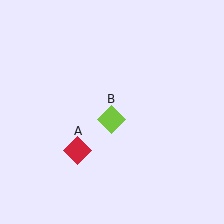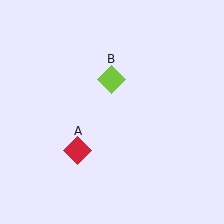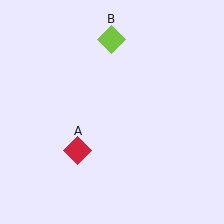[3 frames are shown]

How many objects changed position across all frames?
1 object changed position: lime diamond (object B).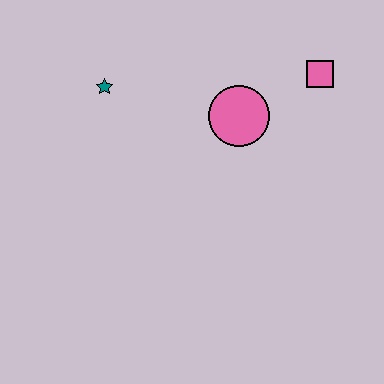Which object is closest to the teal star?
The pink circle is closest to the teal star.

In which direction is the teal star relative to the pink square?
The teal star is to the left of the pink square.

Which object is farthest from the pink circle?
The teal star is farthest from the pink circle.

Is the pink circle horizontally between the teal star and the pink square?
Yes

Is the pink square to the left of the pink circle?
No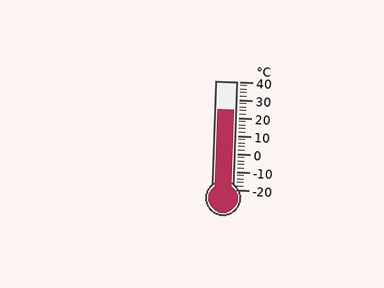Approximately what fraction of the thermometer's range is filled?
The thermometer is filled to approximately 75% of its range.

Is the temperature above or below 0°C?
The temperature is above 0°C.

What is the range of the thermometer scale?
The thermometer scale ranges from -20°C to 40°C.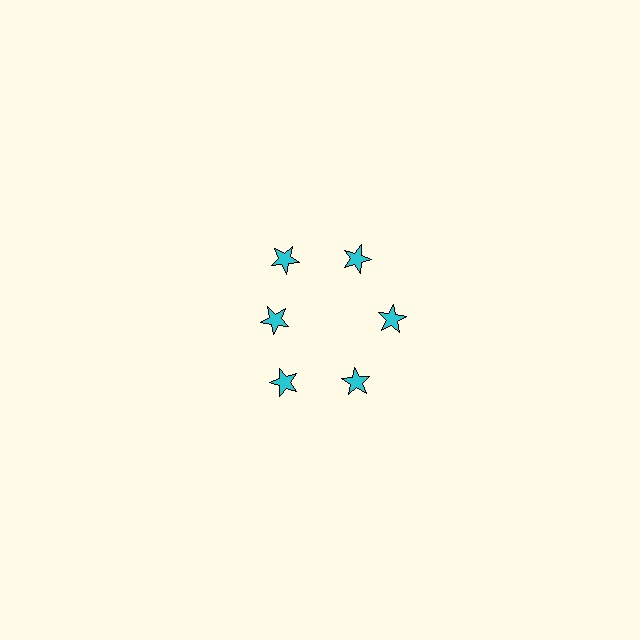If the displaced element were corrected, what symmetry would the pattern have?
It would have 6-fold rotational symmetry — the pattern would map onto itself every 60 degrees.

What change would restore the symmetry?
The symmetry would be restored by moving it outward, back onto the ring so that all 6 stars sit at equal angles and equal distance from the center.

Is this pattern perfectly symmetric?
No. The 6 cyan stars are arranged in a ring, but one element near the 9 o'clock position is pulled inward toward the center, breaking the 6-fold rotational symmetry.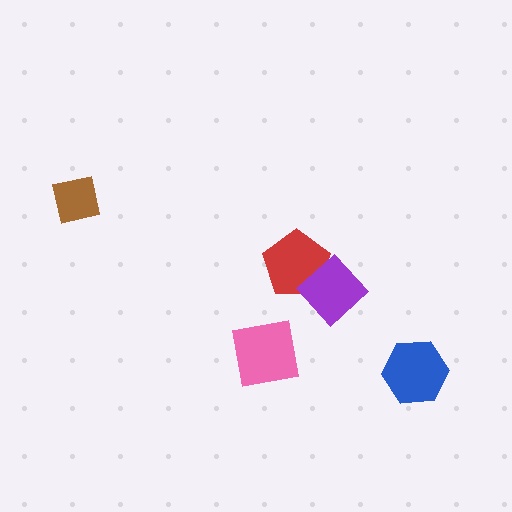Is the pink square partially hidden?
No, no other shape covers it.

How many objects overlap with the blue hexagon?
0 objects overlap with the blue hexagon.